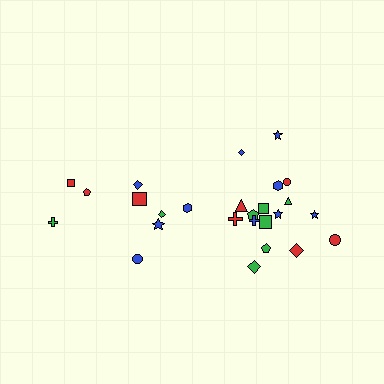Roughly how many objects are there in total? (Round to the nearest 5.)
Roughly 25 objects in total.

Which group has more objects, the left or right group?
The right group.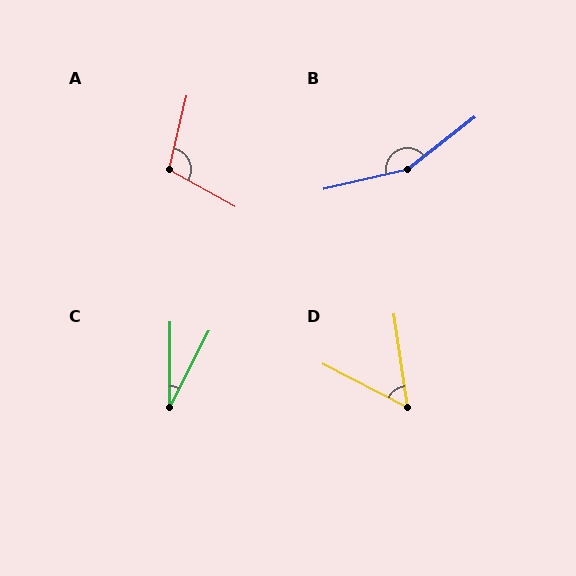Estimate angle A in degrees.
Approximately 105 degrees.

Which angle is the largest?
B, at approximately 155 degrees.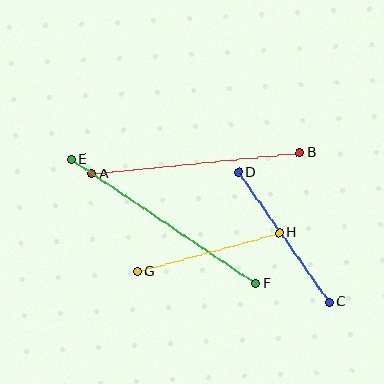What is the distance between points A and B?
The distance is approximately 209 pixels.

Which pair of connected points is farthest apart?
Points E and F are farthest apart.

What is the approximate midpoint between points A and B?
The midpoint is at approximately (196, 163) pixels.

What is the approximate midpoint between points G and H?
The midpoint is at approximately (208, 252) pixels.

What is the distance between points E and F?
The distance is approximately 222 pixels.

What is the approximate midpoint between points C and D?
The midpoint is at approximately (284, 237) pixels.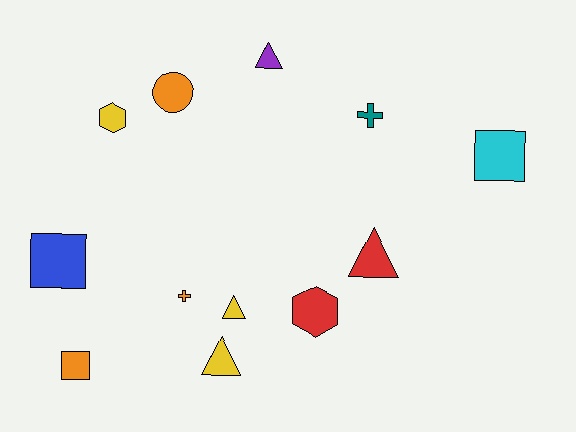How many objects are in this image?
There are 12 objects.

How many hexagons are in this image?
There are 2 hexagons.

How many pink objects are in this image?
There are no pink objects.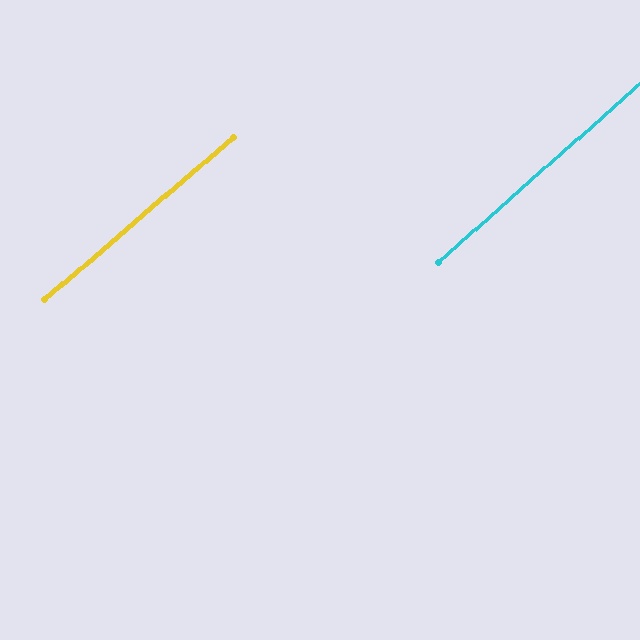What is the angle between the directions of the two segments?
Approximately 1 degree.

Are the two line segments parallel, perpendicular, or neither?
Parallel — their directions differ by only 0.9°.